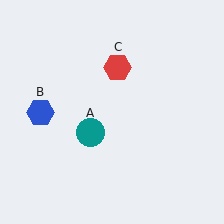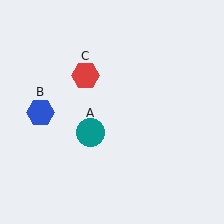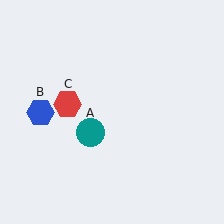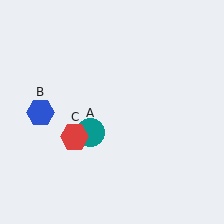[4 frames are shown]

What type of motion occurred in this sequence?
The red hexagon (object C) rotated counterclockwise around the center of the scene.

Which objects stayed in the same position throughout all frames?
Teal circle (object A) and blue hexagon (object B) remained stationary.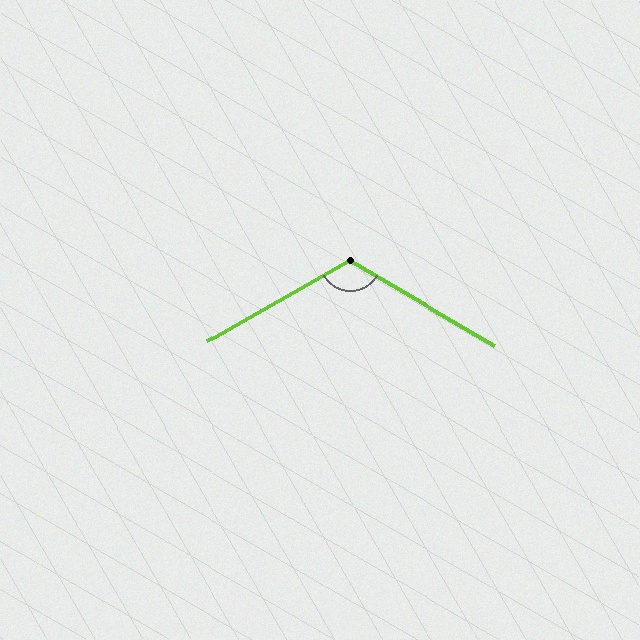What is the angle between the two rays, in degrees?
Approximately 120 degrees.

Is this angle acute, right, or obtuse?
It is obtuse.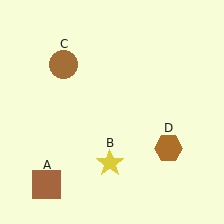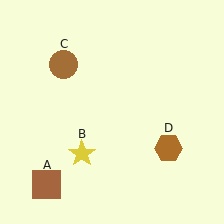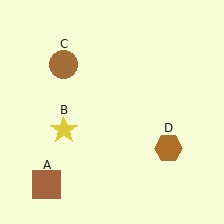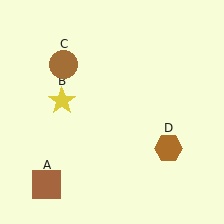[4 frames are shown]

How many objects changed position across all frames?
1 object changed position: yellow star (object B).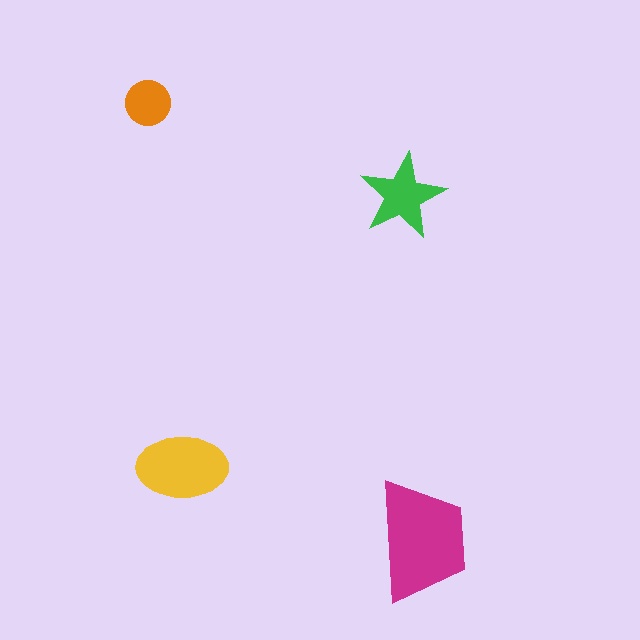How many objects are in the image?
There are 4 objects in the image.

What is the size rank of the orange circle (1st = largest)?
4th.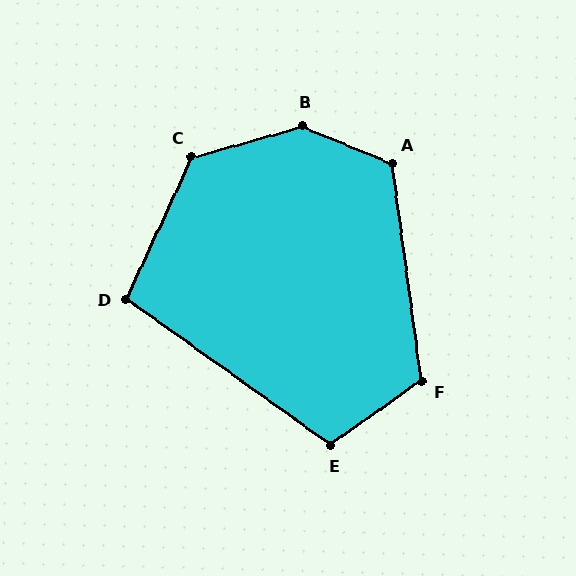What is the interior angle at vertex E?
Approximately 109 degrees (obtuse).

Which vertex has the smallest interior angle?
D, at approximately 101 degrees.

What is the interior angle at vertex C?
Approximately 130 degrees (obtuse).